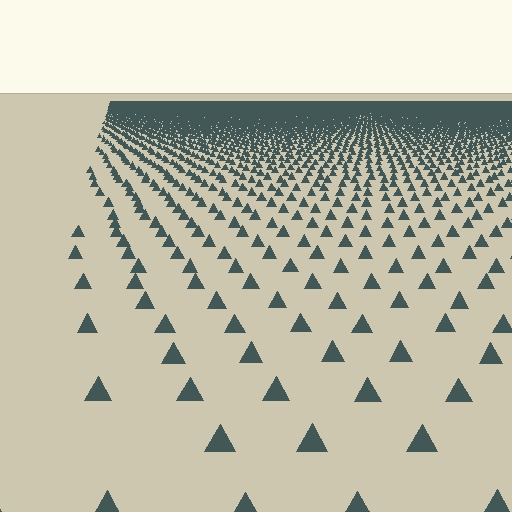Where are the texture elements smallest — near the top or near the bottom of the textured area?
Near the top.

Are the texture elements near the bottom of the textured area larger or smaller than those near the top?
Larger. Near the bottom, elements are closer to the viewer and appear at a bigger on-screen size.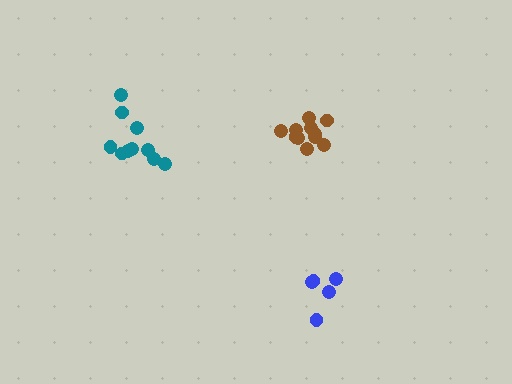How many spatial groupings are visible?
There are 3 spatial groupings.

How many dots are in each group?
Group 1: 11 dots, Group 2: 10 dots, Group 3: 5 dots (26 total).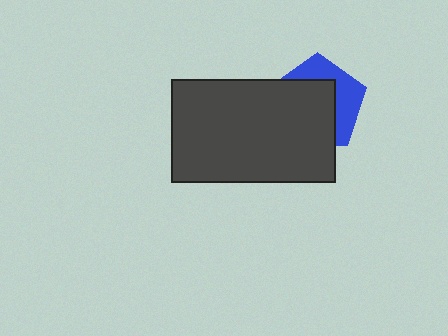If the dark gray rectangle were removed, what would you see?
You would see the complete blue pentagon.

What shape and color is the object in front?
The object in front is a dark gray rectangle.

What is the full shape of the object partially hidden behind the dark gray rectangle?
The partially hidden object is a blue pentagon.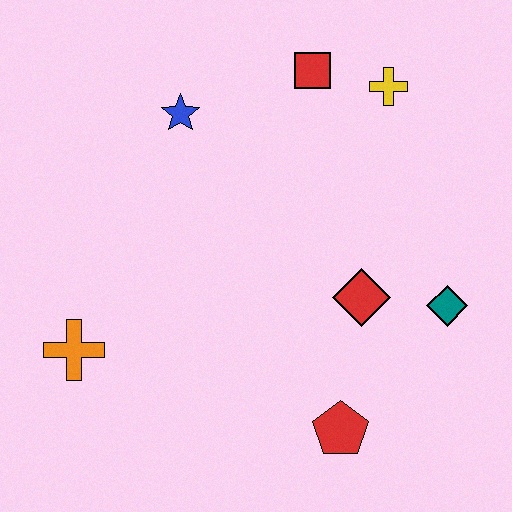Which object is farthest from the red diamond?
The orange cross is farthest from the red diamond.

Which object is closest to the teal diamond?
The red diamond is closest to the teal diamond.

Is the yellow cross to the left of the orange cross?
No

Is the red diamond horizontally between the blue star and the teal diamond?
Yes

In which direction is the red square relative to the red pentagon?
The red square is above the red pentagon.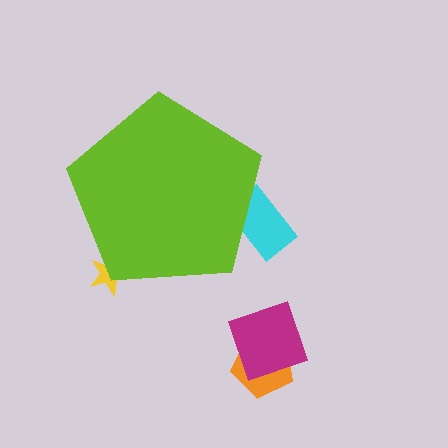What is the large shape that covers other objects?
A lime pentagon.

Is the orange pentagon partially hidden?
No, the orange pentagon is fully visible.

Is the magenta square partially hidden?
No, the magenta square is fully visible.